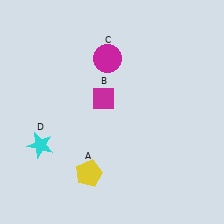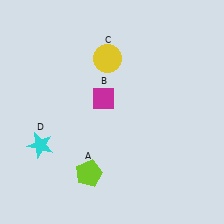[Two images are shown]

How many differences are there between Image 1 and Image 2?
There are 2 differences between the two images.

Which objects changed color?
A changed from yellow to lime. C changed from magenta to yellow.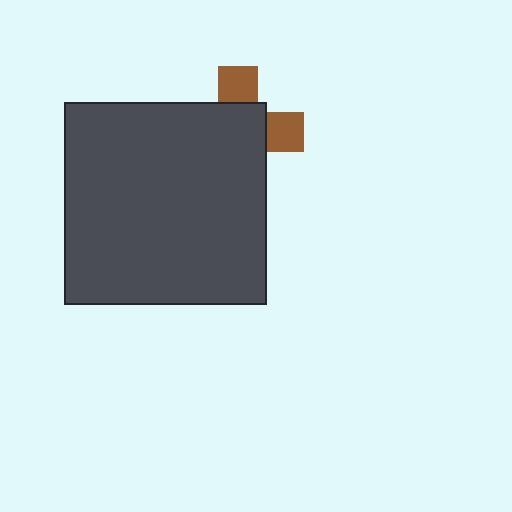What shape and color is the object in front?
The object in front is a dark gray square.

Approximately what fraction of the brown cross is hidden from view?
Roughly 68% of the brown cross is hidden behind the dark gray square.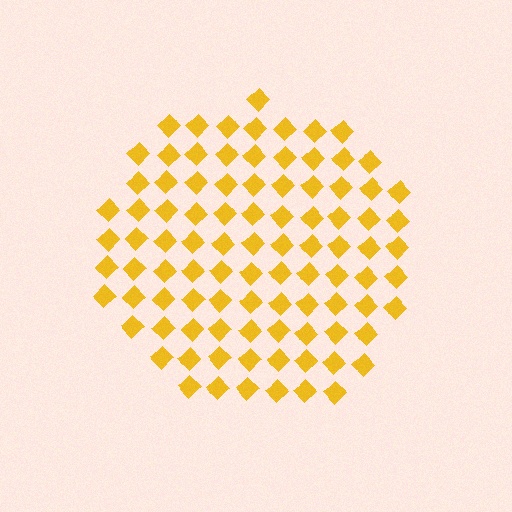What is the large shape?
The large shape is a circle.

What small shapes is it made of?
It is made of small diamonds.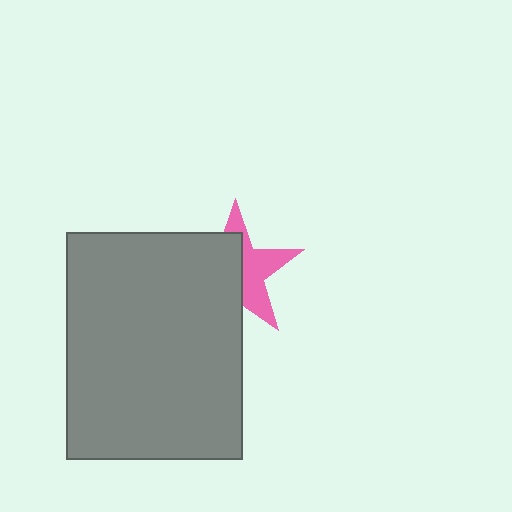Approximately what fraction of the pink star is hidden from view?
Roughly 56% of the pink star is hidden behind the gray rectangle.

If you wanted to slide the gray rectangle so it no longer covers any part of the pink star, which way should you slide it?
Slide it left — that is the most direct way to separate the two shapes.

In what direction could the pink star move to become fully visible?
The pink star could move right. That would shift it out from behind the gray rectangle entirely.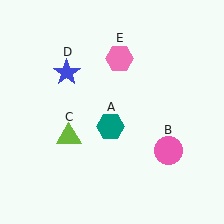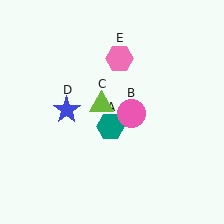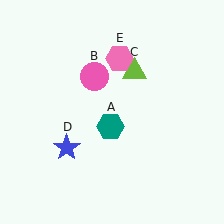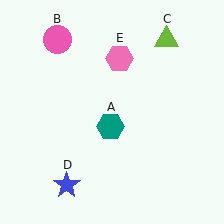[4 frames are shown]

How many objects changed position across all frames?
3 objects changed position: pink circle (object B), lime triangle (object C), blue star (object D).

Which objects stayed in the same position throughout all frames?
Teal hexagon (object A) and pink hexagon (object E) remained stationary.